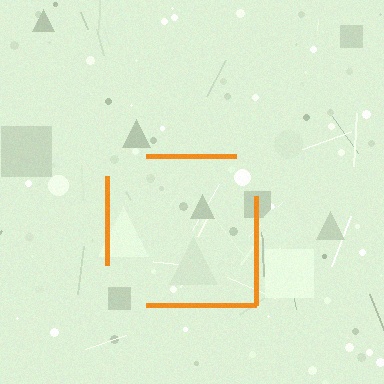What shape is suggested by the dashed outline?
The dashed outline suggests a square.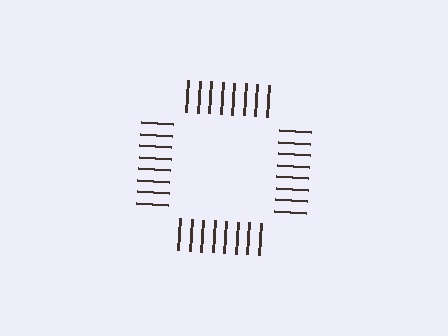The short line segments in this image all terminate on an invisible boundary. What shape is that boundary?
An illusory square — the line segments terminate on its edges but no continuous stroke is drawn.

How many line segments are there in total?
32 — 8 along each of the 4 edges.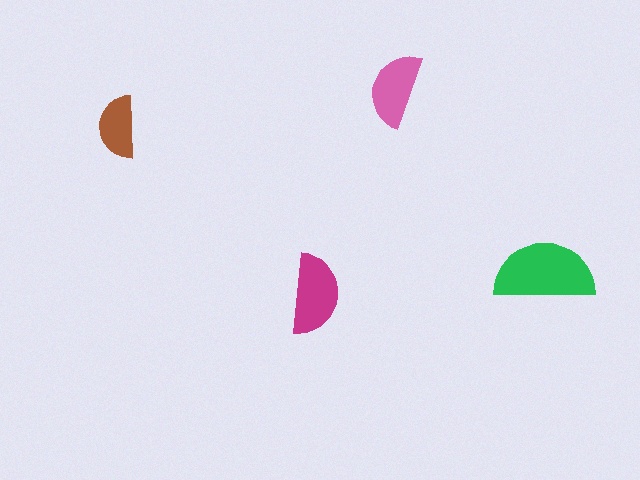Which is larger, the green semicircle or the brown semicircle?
The green one.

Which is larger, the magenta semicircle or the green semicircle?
The green one.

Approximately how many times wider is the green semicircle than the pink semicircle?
About 1.5 times wider.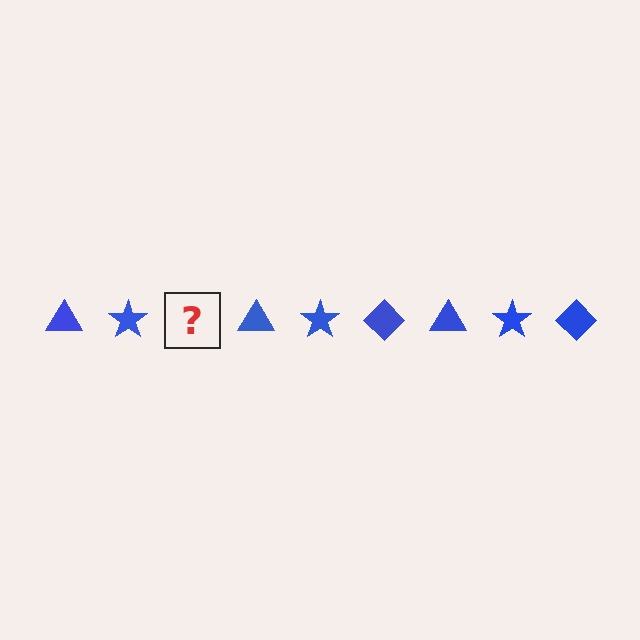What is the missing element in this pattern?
The missing element is a blue diamond.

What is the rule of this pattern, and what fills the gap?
The rule is that the pattern cycles through triangle, star, diamond shapes in blue. The gap should be filled with a blue diamond.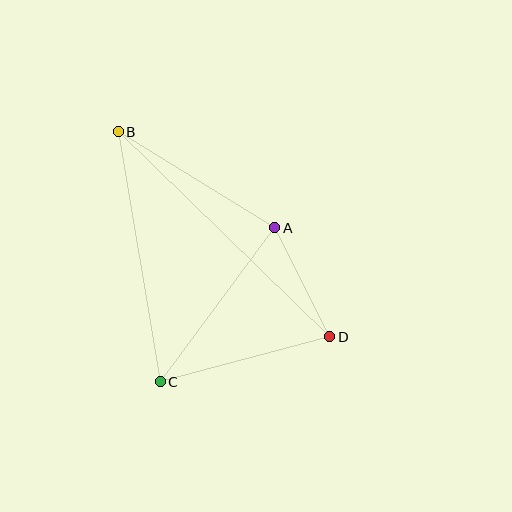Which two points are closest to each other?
Points A and D are closest to each other.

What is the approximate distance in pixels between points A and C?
The distance between A and C is approximately 192 pixels.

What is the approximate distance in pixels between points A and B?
The distance between A and B is approximately 184 pixels.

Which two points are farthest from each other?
Points B and D are farthest from each other.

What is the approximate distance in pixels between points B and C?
The distance between B and C is approximately 254 pixels.